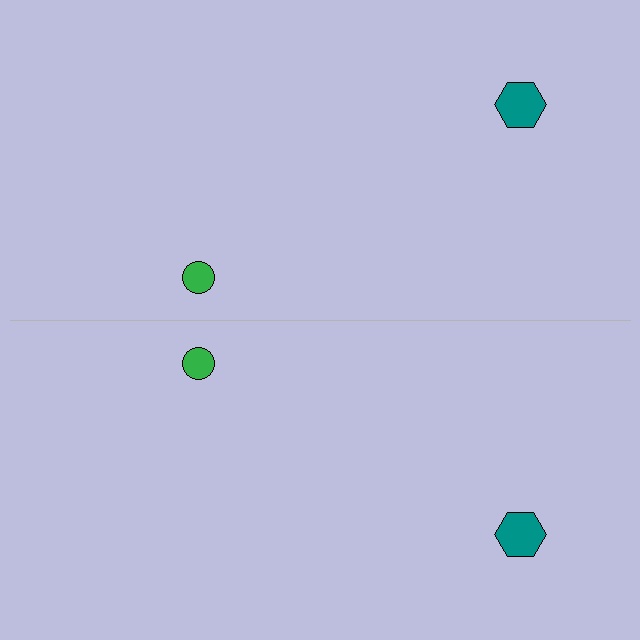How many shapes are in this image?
There are 4 shapes in this image.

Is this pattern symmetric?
Yes, this pattern has bilateral (reflection) symmetry.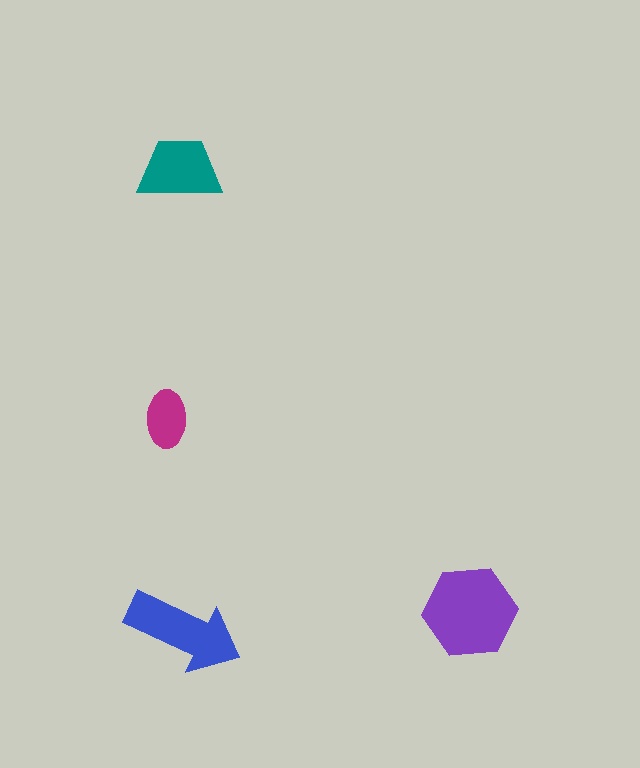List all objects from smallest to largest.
The magenta ellipse, the teal trapezoid, the blue arrow, the purple hexagon.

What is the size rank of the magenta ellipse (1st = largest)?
4th.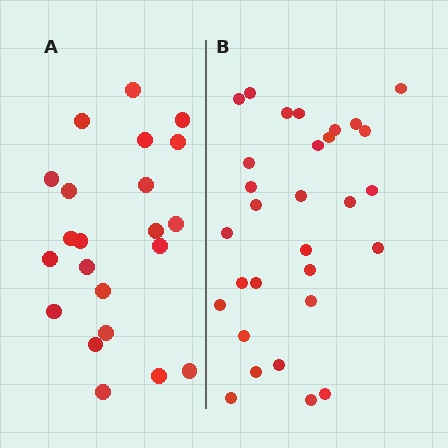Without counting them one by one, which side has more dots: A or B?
Region B (the right region) has more dots.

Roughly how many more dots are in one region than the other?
Region B has roughly 8 or so more dots than region A.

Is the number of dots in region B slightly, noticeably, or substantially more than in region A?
Region B has noticeably more, but not dramatically so. The ratio is roughly 1.4 to 1.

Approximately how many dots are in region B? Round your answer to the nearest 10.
About 30 dots.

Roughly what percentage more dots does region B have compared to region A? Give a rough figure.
About 35% more.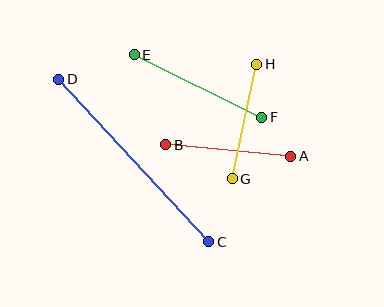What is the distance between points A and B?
The distance is approximately 125 pixels.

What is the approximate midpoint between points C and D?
The midpoint is at approximately (134, 160) pixels.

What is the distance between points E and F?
The distance is approximately 142 pixels.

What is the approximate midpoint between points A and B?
The midpoint is at approximately (228, 150) pixels.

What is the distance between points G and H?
The distance is approximately 117 pixels.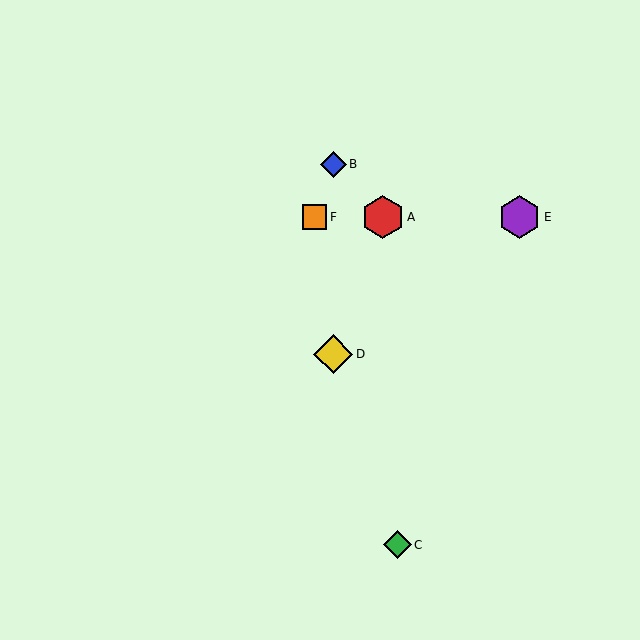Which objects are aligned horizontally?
Objects A, E, F are aligned horizontally.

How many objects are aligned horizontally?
3 objects (A, E, F) are aligned horizontally.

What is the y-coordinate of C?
Object C is at y≈545.